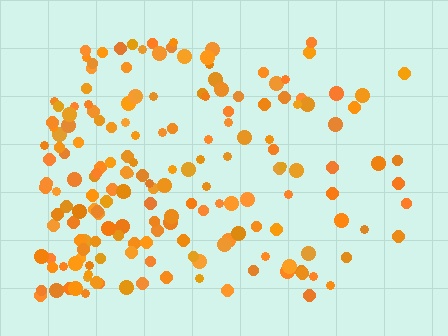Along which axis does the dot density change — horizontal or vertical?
Horizontal.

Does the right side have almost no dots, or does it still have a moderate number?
Still a moderate number, just noticeably fewer than the left.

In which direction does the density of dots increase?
From right to left, with the left side densest.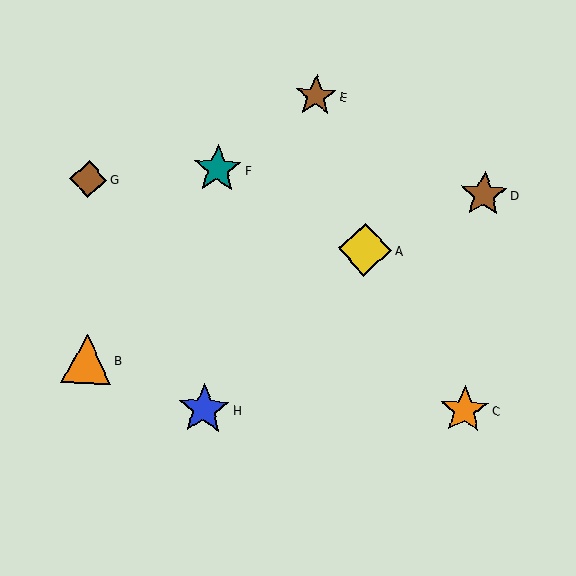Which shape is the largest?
The yellow diamond (labeled A) is the largest.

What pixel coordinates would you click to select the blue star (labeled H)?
Click at (204, 409) to select the blue star H.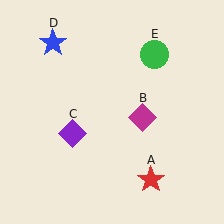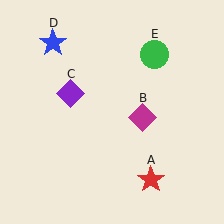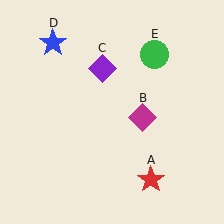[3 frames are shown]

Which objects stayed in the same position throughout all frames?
Red star (object A) and magenta diamond (object B) and blue star (object D) and green circle (object E) remained stationary.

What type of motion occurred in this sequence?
The purple diamond (object C) rotated clockwise around the center of the scene.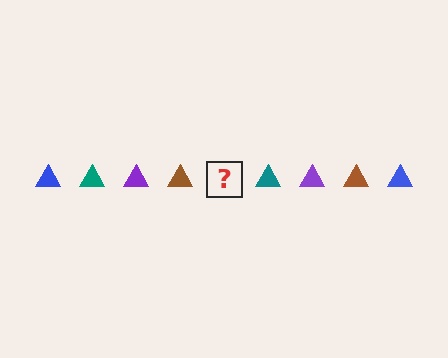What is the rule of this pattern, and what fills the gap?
The rule is that the pattern cycles through blue, teal, purple, brown triangles. The gap should be filled with a blue triangle.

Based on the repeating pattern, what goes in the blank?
The blank should be a blue triangle.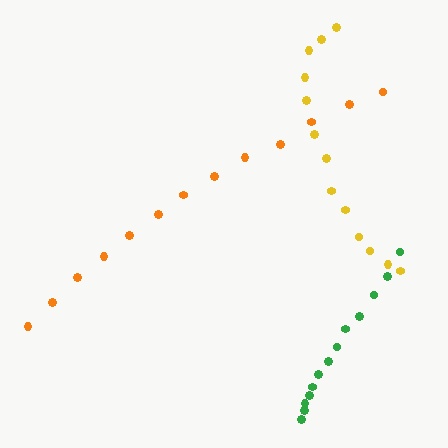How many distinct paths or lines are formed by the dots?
There are 3 distinct paths.